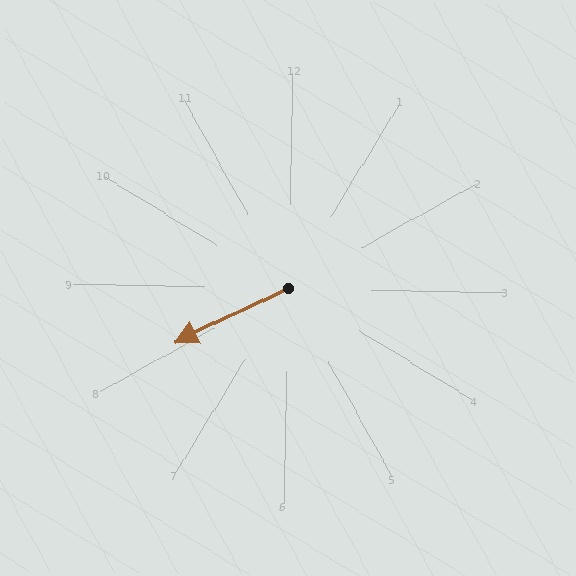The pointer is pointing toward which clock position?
Roughly 8 o'clock.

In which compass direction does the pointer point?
Southwest.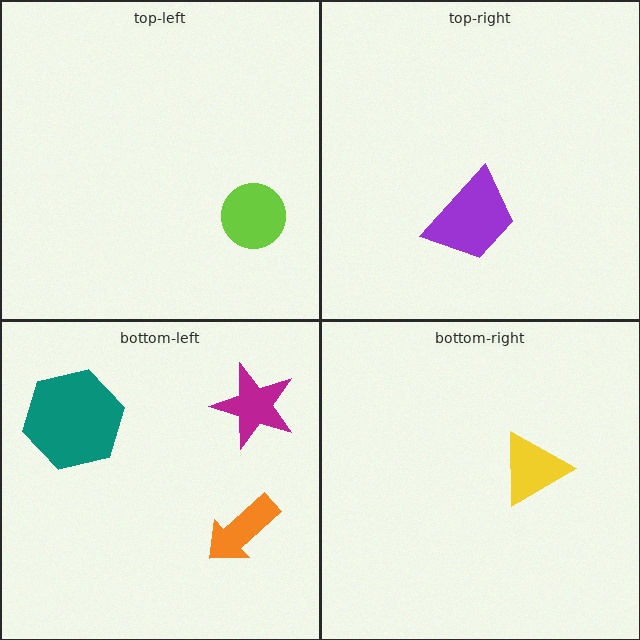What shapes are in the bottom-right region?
The yellow triangle.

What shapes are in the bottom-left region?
The magenta star, the orange arrow, the teal hexagon.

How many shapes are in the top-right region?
1.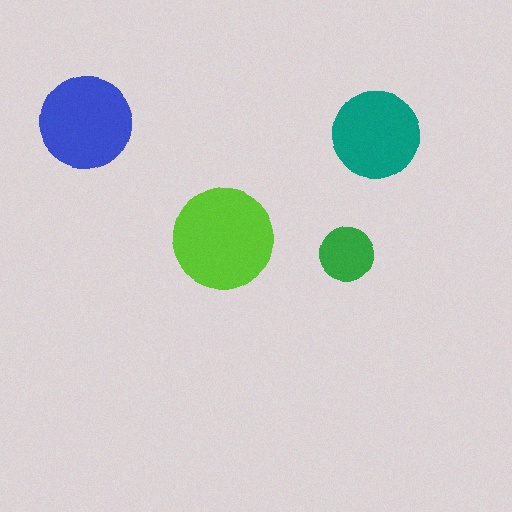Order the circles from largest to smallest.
the lime one, the blue one, the teal one, the green one.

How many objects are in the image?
There are 4 objects in the image.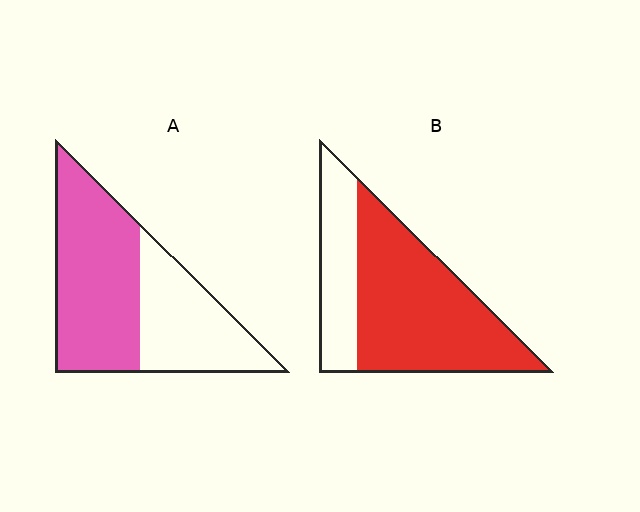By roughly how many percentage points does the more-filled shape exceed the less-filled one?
By roughly 10 percentage points (B over A).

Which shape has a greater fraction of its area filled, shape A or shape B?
Shape B.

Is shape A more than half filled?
Yes.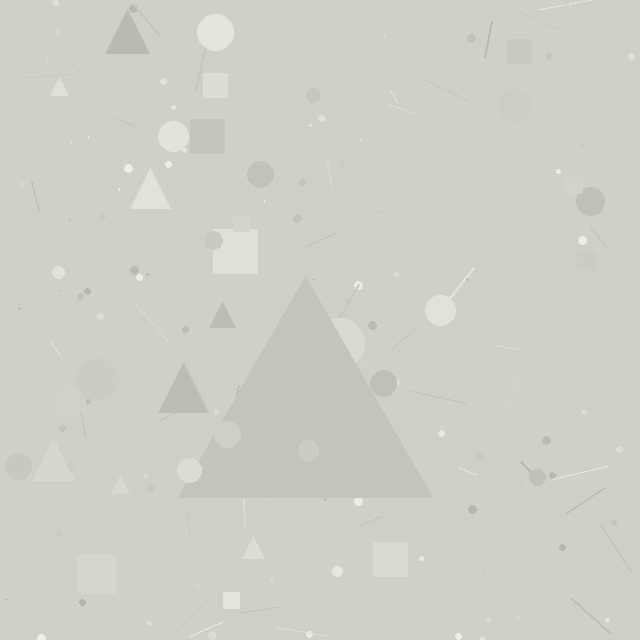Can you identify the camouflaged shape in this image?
The camouflaged shape is a triangle.